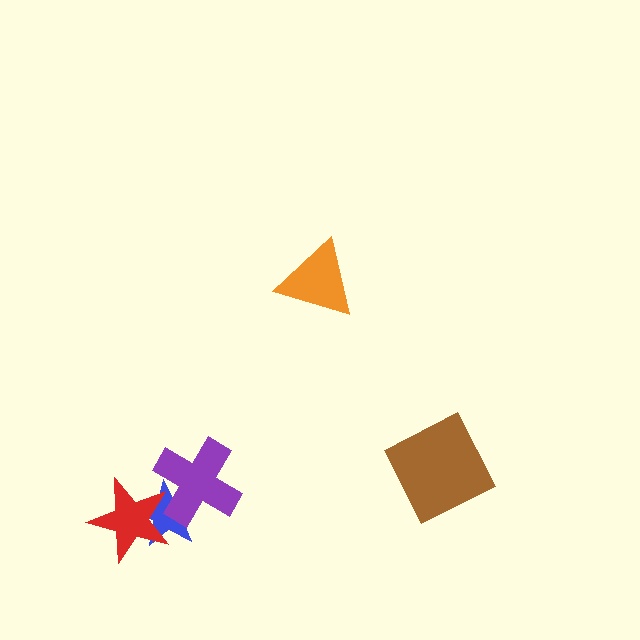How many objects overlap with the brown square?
0 objects overlap with the brown square.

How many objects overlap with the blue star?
2 objects overlap with the blue star.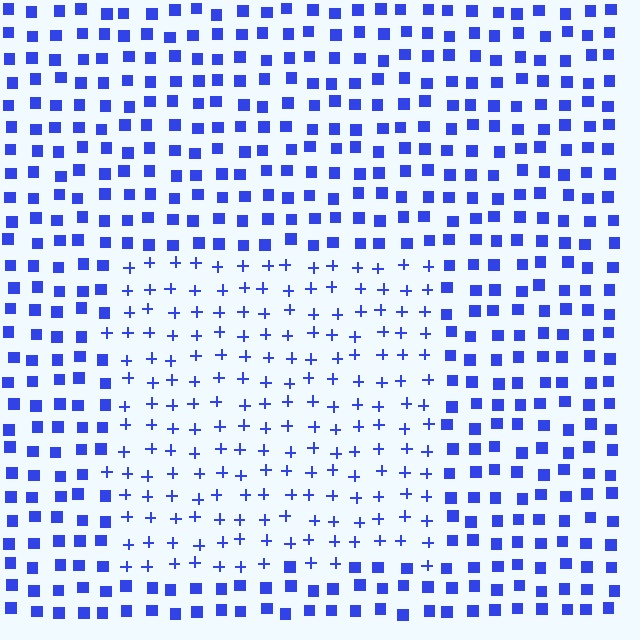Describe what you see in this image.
The image is filled with small blue elements arranged in a uniform grid. A rectangle-shaped region contains plus signs, while the surrounding area contains squares. The boundary is defined purely by the change in element shape.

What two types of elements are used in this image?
The image uses plus signs inside the rectangle region and squares outside it.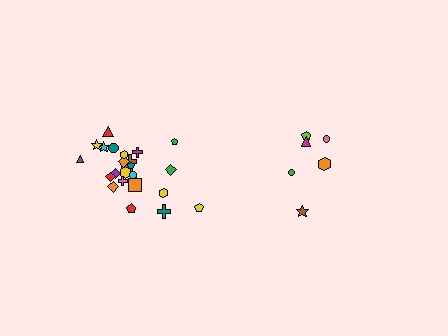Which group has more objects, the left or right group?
The left group.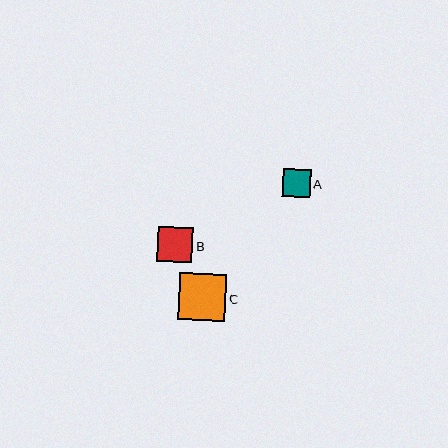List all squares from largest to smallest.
From largest to smallest: C, B, A.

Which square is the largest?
Square C is the largest with a size of approximately 47 pixels.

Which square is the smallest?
Square A is the smallest with a size of approximately 28 pixels.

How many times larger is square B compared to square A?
Square B is approximately 1.2 times the size of square A.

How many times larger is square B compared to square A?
Square B is approximately 1.2 times the size of square A.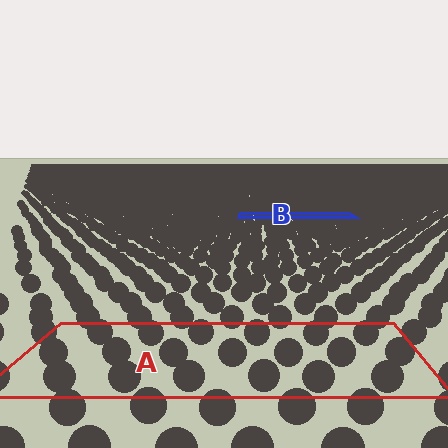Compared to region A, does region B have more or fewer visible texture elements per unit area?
Region B has more texture elements per unit area — they are packed more densely because it is farther away.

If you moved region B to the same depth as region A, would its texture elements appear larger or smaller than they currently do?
They would appear larger. At a closer depth, the same texture elements are projected at a bigger on-screen size.